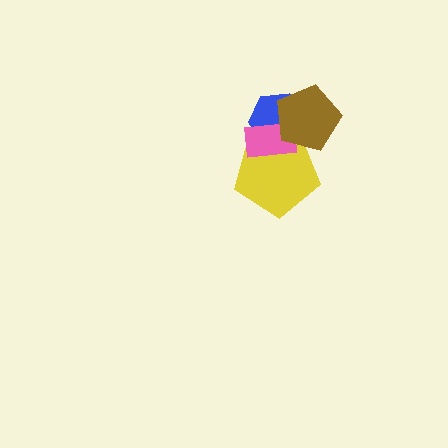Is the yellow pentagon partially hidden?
Yes, it is partially covered by another shape.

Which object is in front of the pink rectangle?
The brown pentagon is in front of the pink rectangle.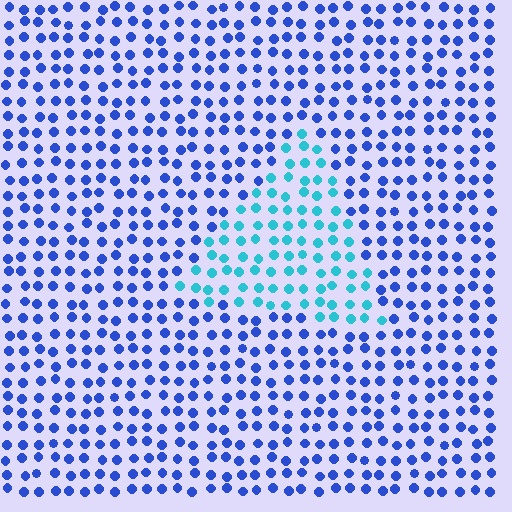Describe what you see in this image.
The image is filled with small blue elements in a uniform arrangement. A triangle-shaped region is visible where the elements are tinted to a slightly different hue, forming a subtle color boundary.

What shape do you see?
I see a triangle.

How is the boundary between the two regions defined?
The boundary is defined purely by a slight shift in hue (about 43 degrees). Spacing, size, and orientation are identical on both sides.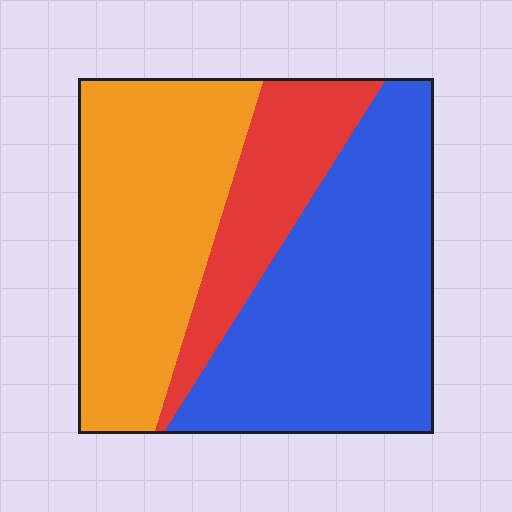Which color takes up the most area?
Blue, at roughly 45%.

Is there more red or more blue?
Blue.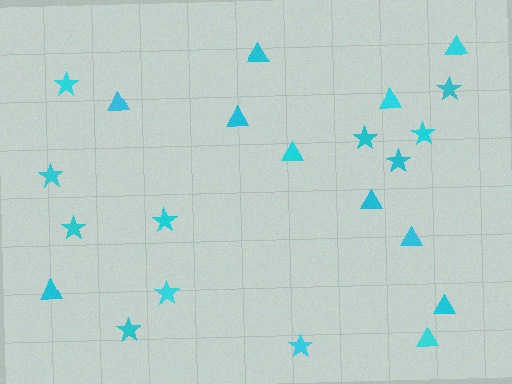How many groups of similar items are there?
There are 2 groups: one group of triangles (11) and one group of stars (11).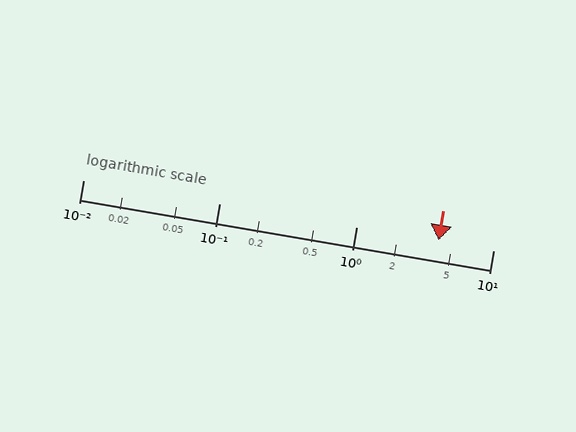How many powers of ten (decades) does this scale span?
The scale spans 3 decades, from 0.01 to 10.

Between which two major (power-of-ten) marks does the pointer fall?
The pointer is between 1 and 10.